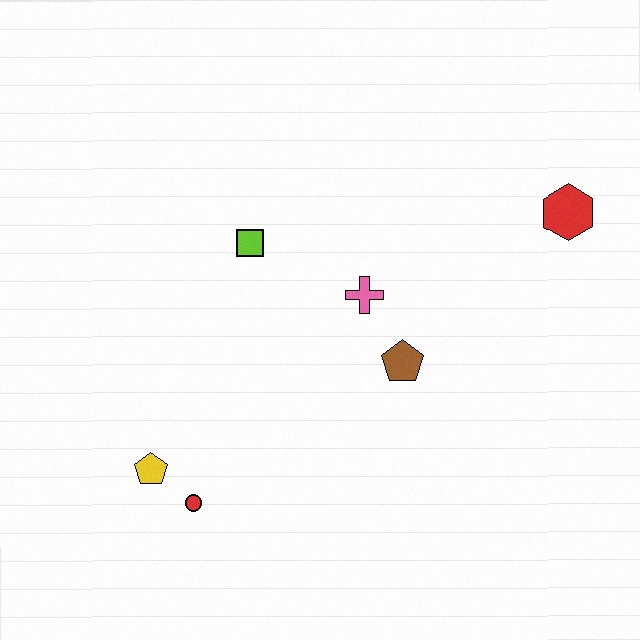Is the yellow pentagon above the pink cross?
No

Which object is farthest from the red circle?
The red hexagon is farthest from the red circle.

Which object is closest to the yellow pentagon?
The red circle is closest to the yellow pentagon.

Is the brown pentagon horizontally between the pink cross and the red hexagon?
Yes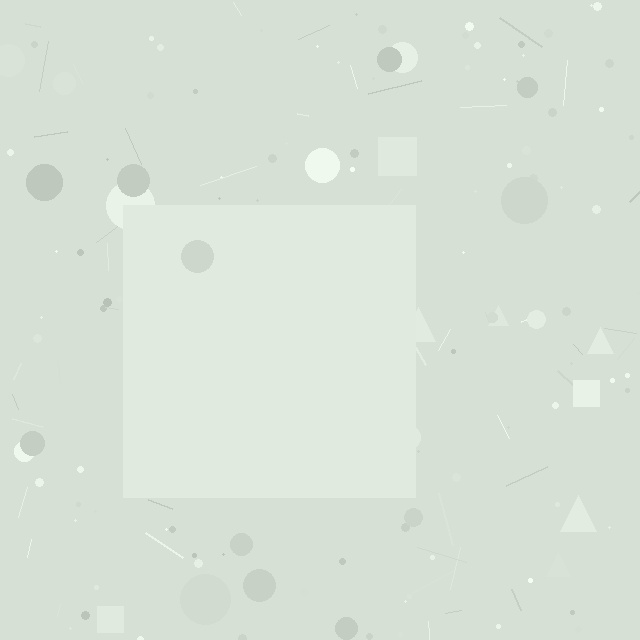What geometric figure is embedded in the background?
A square is embedded in the background.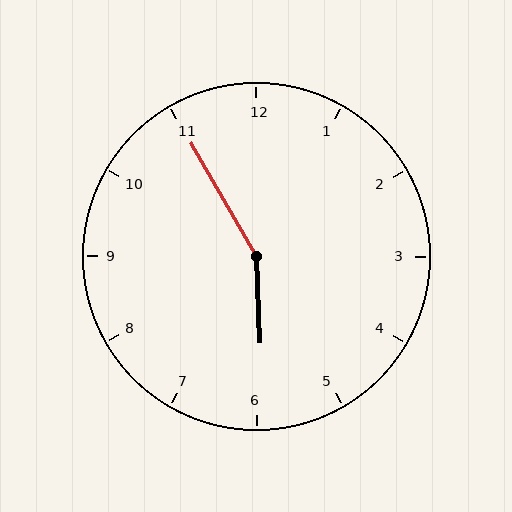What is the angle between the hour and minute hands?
Approximately 152 degrees.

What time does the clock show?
5:55.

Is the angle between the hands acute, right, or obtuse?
It is obtuse.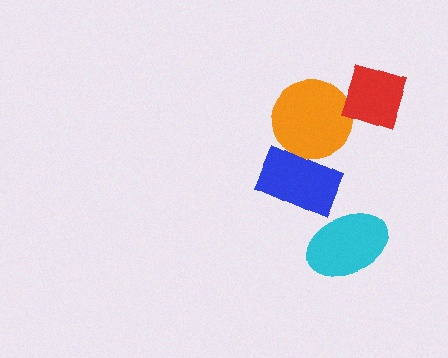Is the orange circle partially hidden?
Yes, it is partially covered by another shape.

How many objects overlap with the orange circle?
1 object overlaps with the orange circle.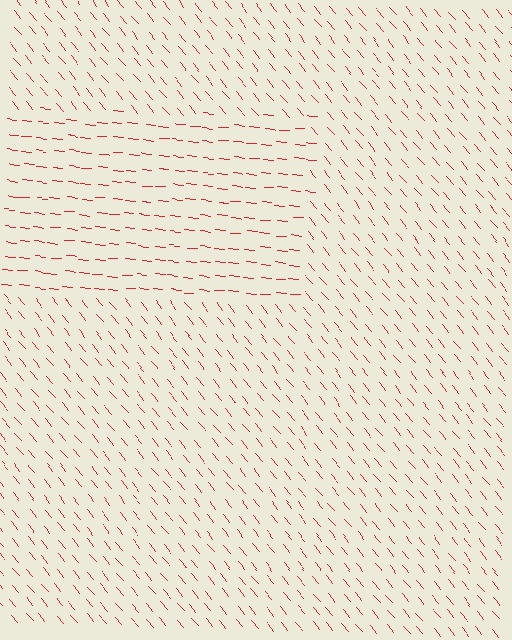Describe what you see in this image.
The image is filled with small red line segments. A rectangle region in the image has lines oriented differently from the surrounding lines, creating a visible texture boundary.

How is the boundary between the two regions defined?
The boundary is defined purely by a change in line orientation (approximately 45 degrees difference). All lines are the same color and thickness.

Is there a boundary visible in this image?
Yes, there is a texture boundary formed by a change in line orientation.